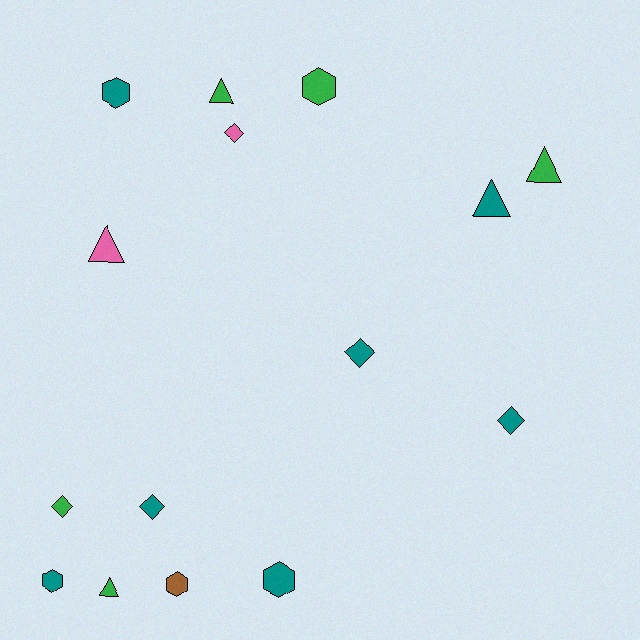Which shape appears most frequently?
Hexagon, with 5 objects.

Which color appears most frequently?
Teal, with 7 objects.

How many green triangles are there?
There are 3 green triangles.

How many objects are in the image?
There are 15 objects.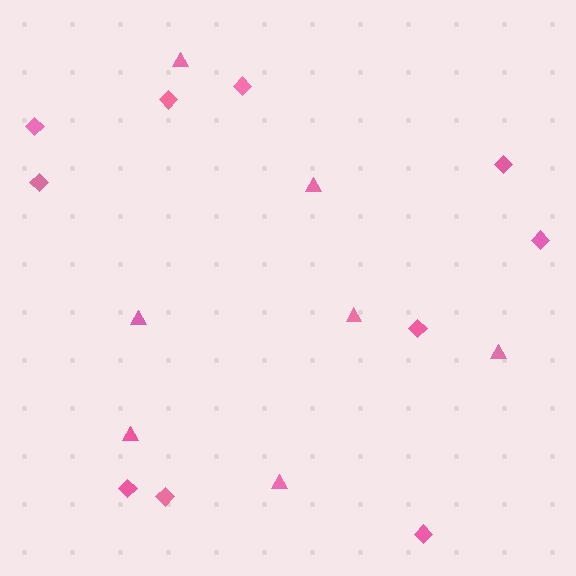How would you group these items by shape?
There are 2 groups: one group of triangles (7) and one group of diamonds (10).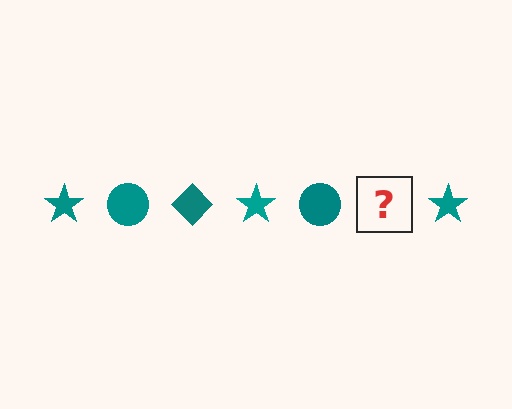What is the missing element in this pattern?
The missing element is a teal diamond.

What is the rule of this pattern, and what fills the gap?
The rule is that the pattern cycles through star, circle, diamond shapes in teal. The gap should be filled with a teal diamond.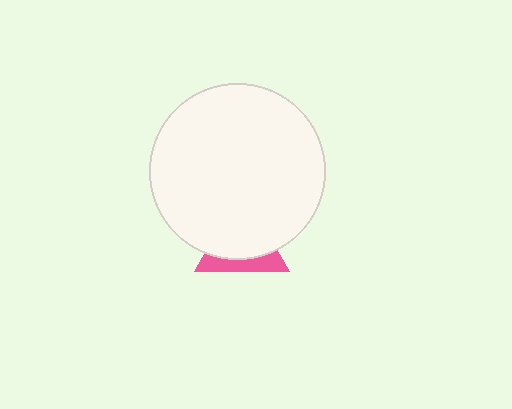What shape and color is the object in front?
The object in front is a white circle.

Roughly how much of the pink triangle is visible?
A small part of it is visible (roughly 32%).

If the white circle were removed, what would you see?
You would see the complete pink triangle.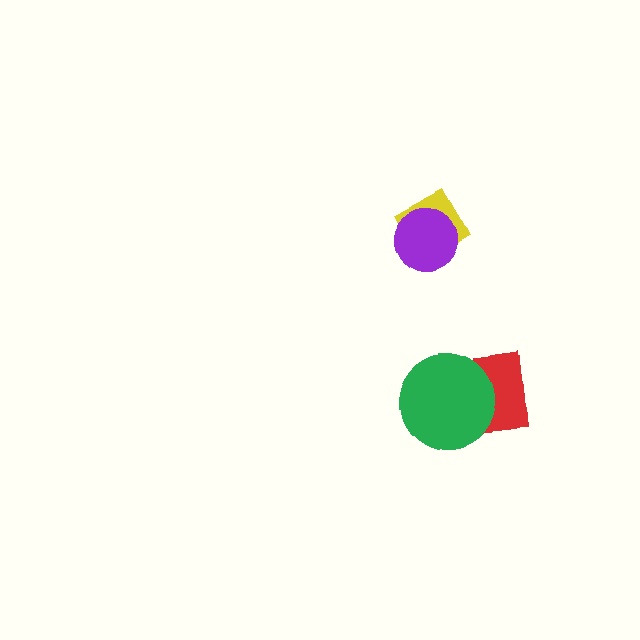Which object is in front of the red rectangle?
The green circle is in front of the red rectangle.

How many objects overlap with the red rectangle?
1 object overlaps with the red rectangle.